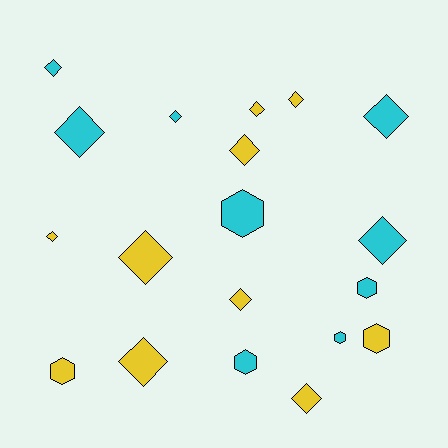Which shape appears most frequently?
Diamond, with 13 objects.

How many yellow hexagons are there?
There are 2 yellow hexagons.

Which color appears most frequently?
Yellow, with 10 objects.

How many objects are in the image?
There are 19 objects.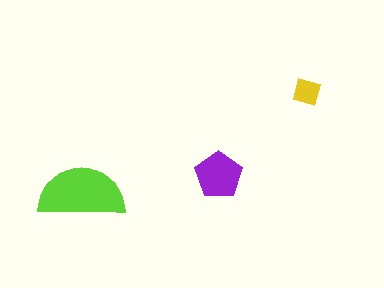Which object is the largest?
The lime semicircle.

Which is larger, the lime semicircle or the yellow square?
The lime semicircle.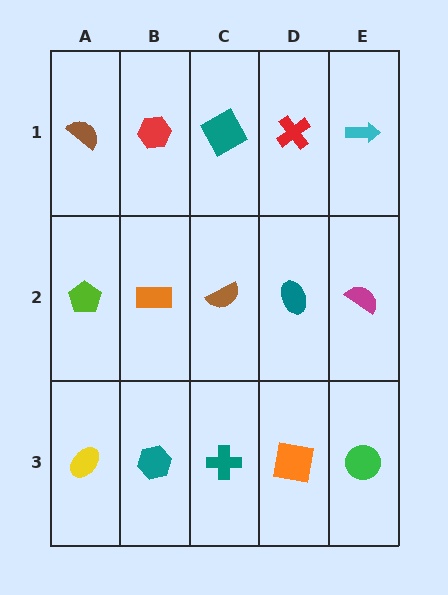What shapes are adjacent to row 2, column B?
A red hexagon (row 1, column B), a teal hexagon (row 3, column B), a lime pentagon (row 2, column A), a brown semicircle (row 2, column C).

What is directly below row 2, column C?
A teal cross.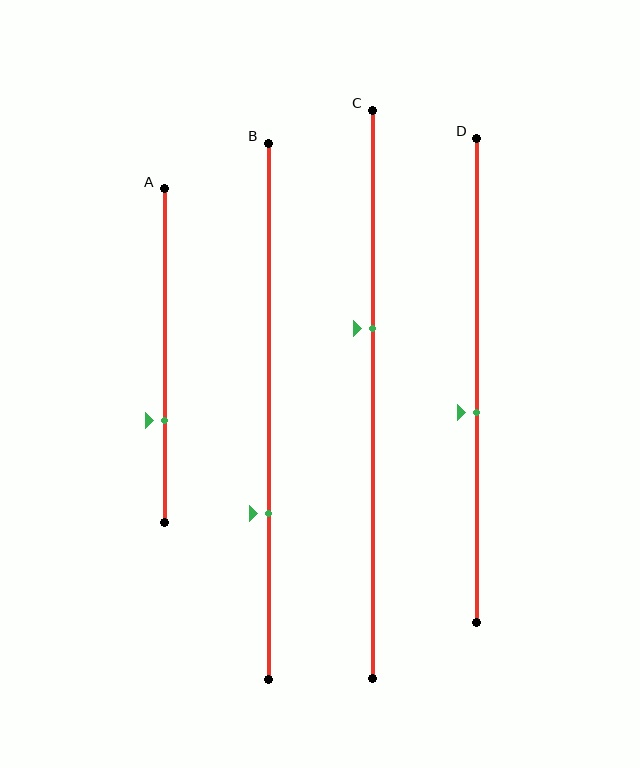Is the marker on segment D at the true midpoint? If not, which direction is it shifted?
No, the marker on segment D is shifted downward by about 7% of the segment length.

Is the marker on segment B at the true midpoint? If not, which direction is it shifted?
No, the marker on segment B is shifted downward by about 19% of the segment length.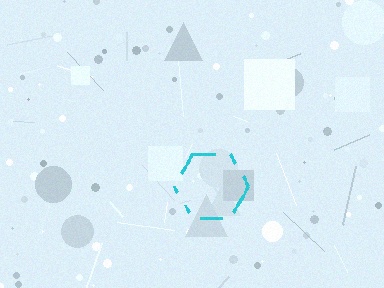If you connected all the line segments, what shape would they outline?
They would outline a hexagon.